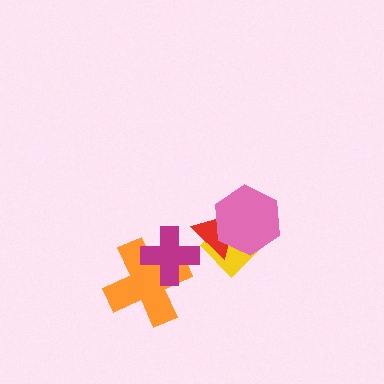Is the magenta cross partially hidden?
No, no other shape covers it.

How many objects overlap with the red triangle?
2 objects overlap with the red triangle.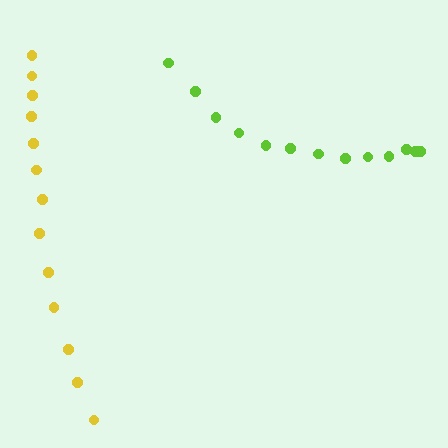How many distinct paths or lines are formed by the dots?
There are 2 distinct paths.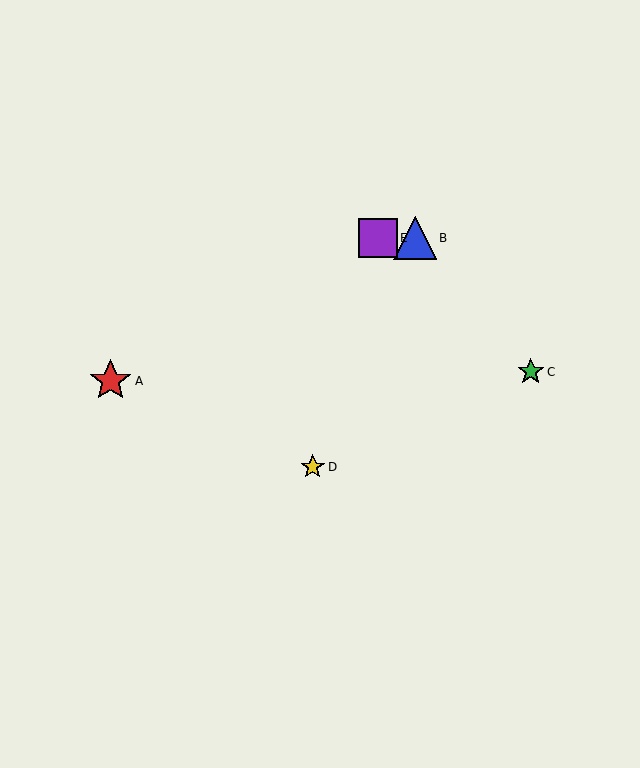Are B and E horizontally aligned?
Yes, both are at y≈238.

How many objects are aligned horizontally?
2 objects (B, E) are aligned horizontally.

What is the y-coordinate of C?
Object C is at y≈372.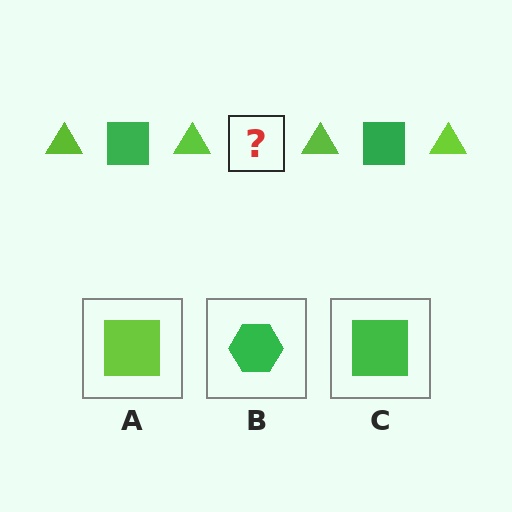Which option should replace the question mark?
Option C.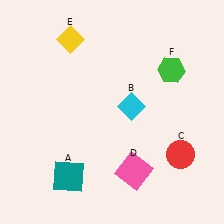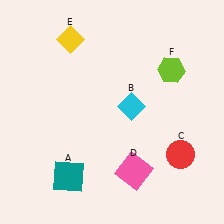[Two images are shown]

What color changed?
The hexagon (F) changed from green in Image 1 to lime in Image 2.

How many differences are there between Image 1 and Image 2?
There is 1 difference between the two images.